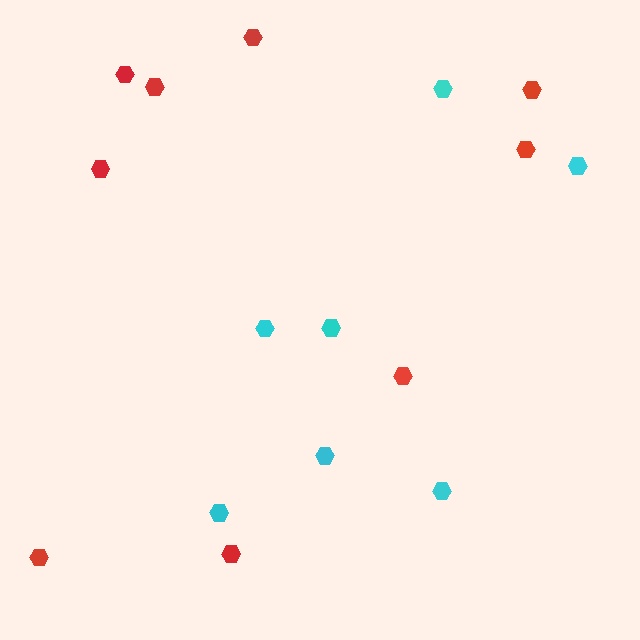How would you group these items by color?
There are 2 groups: one group of red hexagons (9) and one group of cyan hexagons (7).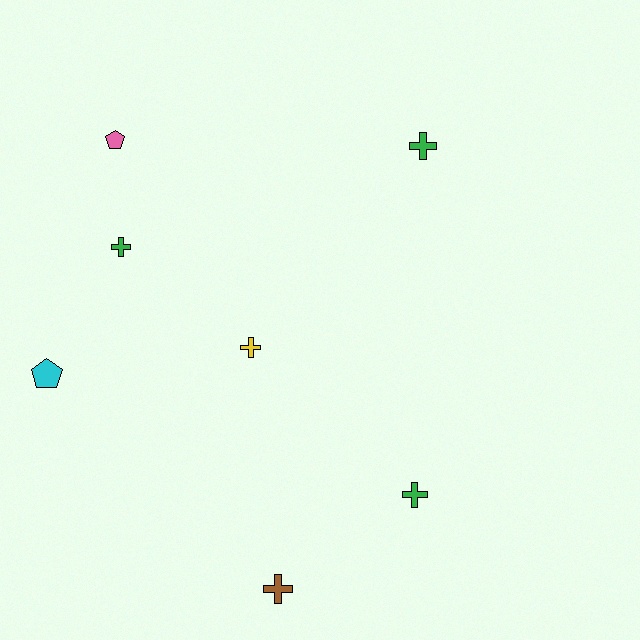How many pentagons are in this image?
There are 2 pentagons.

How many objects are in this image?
There are 7 objects.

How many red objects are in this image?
There are no red objects.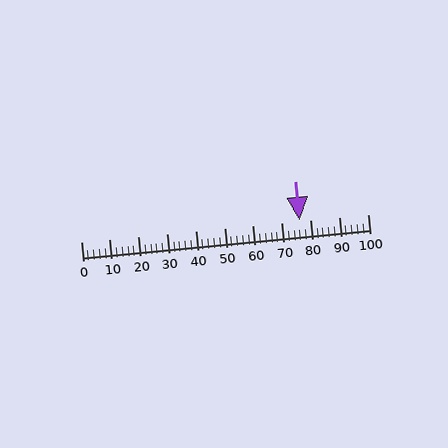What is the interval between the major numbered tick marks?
The major tick marks are spaced 10 units apart.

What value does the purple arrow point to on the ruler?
The purple arrow points to approximately 76.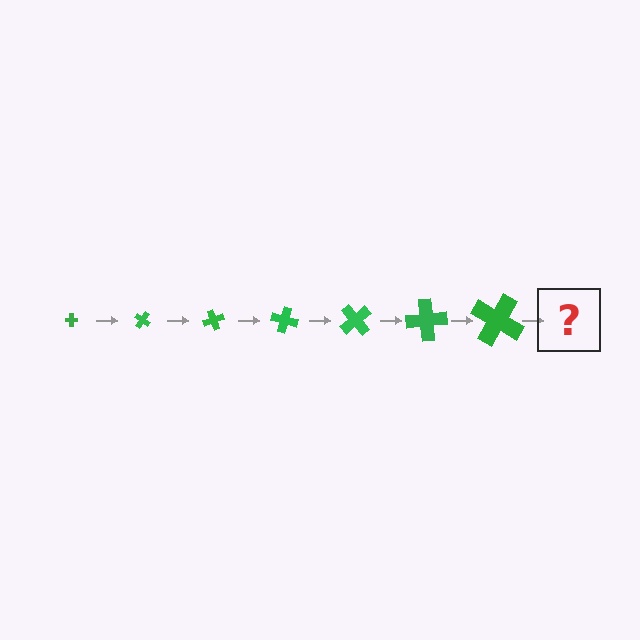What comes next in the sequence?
The next element should be a cross, larger than the previous one and rotated 245 degrees from the start.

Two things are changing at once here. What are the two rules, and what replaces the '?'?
The two rules are that the cross grows larger each step and it rotates 35 degrees each step. The '?' should be a cross, larger than the previous one and rotated 245 degrees from the start.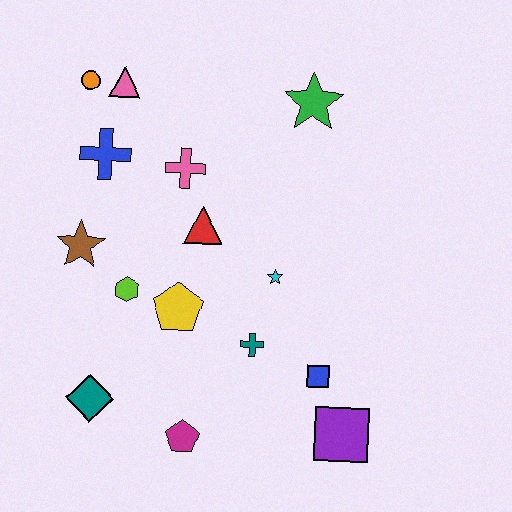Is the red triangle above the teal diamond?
Yes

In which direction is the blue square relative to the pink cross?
The blue square is below the pink cross.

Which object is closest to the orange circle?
The pink triangle is closest to the orange circle.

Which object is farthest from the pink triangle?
The purple square is farthest from the pink triangle.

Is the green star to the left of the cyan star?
No